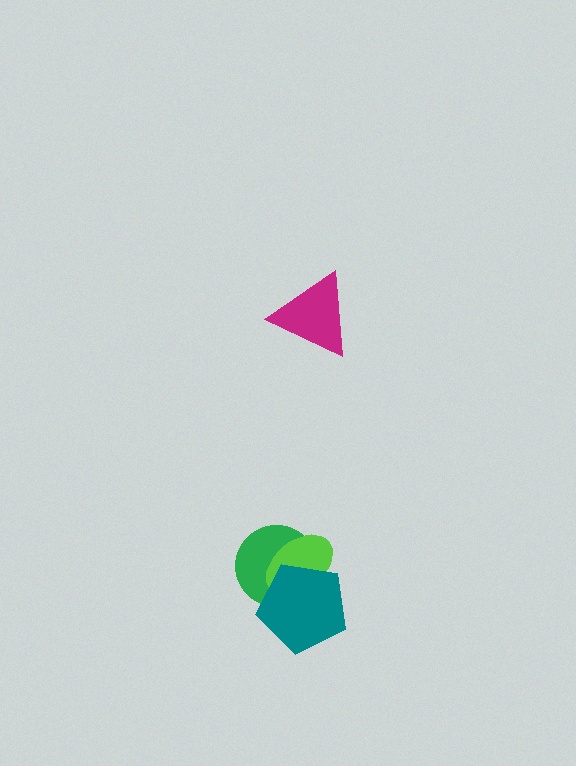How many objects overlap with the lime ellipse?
2 objects overlap with the lime ellipse.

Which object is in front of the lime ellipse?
The teal pentagon is in front of the lime ellipse.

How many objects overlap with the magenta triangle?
0 objects overlap with the magenta triangle.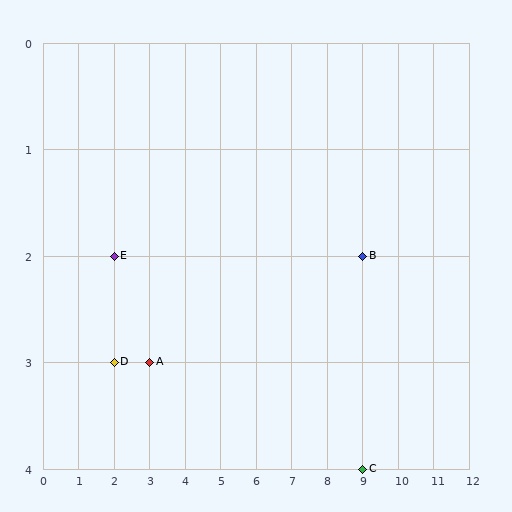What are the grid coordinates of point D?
Point D is at grid coordinates (2, 3).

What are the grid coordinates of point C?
Point C is at grid coordinates (9, 4).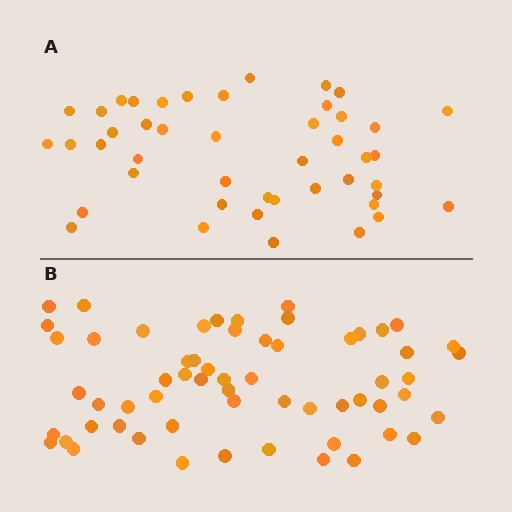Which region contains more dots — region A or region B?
Region B (the bottom region) has more dots.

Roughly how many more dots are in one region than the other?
Region B has approximately 15 more dots than region A.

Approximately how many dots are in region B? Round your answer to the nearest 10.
About 60 dots.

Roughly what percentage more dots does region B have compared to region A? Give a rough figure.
About 35% more.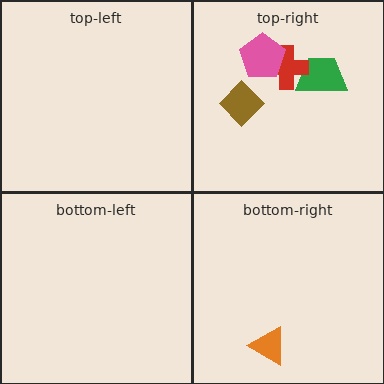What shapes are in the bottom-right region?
The orange triangle.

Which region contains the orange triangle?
The bottom-right region.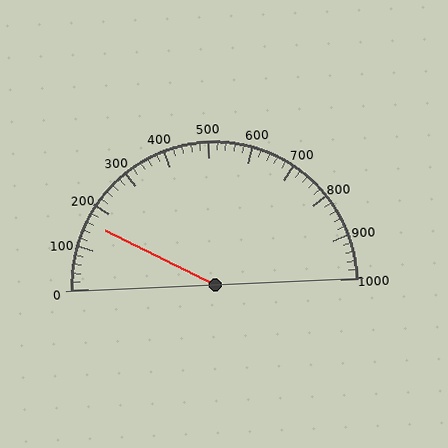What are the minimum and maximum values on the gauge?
The gauge ranges from 0 to 1000.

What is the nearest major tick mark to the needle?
The nearest major tick mark is 200.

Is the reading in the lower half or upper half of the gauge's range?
The reading is in the lower half of the range (0 to 1000).